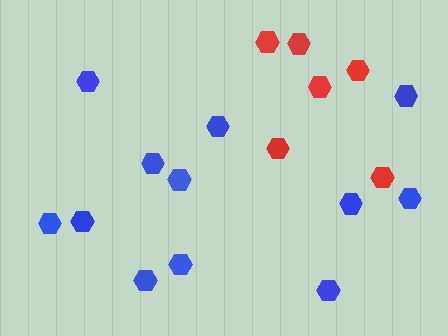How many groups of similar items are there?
There are 2 groups: one group of red hexagons (6) and one group of blue hexagons (12).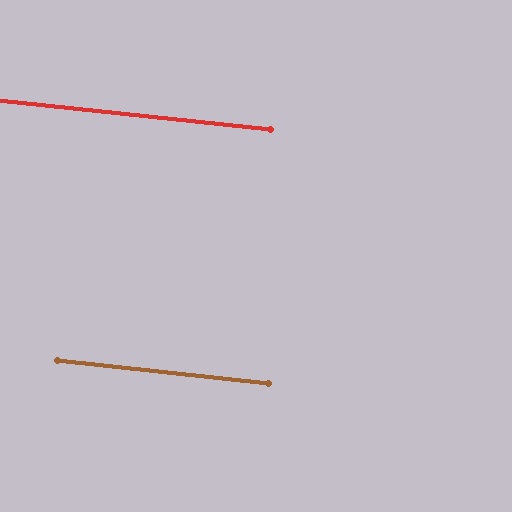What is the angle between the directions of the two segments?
Approximately 0 degrees.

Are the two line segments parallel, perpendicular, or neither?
Parallel — their directions differ by only 0.1°.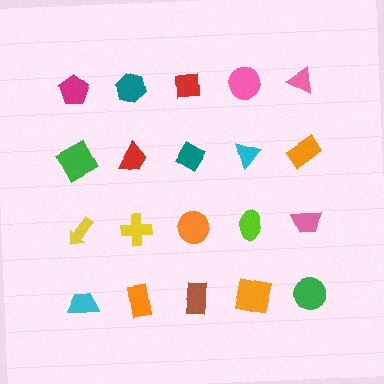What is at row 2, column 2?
A red trapezoid.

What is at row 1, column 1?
A magenta pentagon.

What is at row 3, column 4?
A lime ellipse.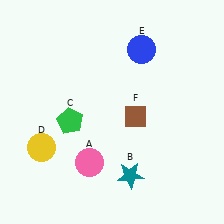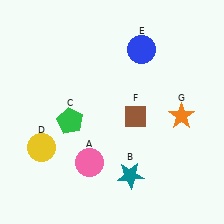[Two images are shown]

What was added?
An orange star (G) was added in Image 2.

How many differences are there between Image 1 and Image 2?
There is 1 difference between the two images.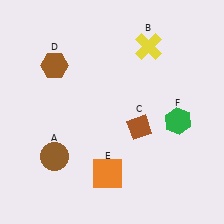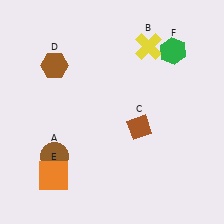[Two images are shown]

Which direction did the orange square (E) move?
The orange square (E) moved left.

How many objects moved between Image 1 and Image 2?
2 objects moved between the two images.